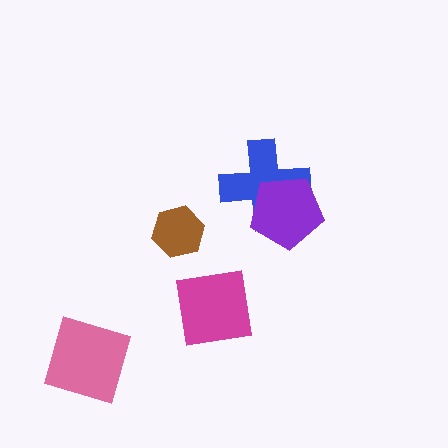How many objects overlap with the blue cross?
1 object overlaps with the blue cross.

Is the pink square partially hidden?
No, no other shape covers it.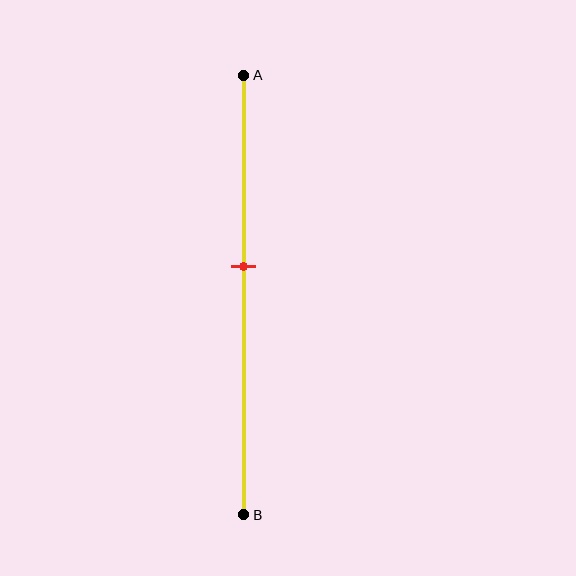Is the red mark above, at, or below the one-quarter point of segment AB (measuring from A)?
The red mark is below the one-quarter point of segment AB.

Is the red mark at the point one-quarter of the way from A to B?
No, the mark is at about 45% from A, not at the 25% one-quarter point.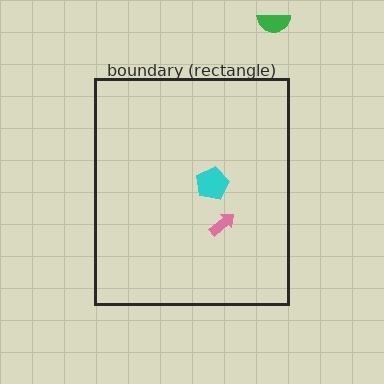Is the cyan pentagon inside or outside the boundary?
Inside.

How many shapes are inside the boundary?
2 inside, 1 outside.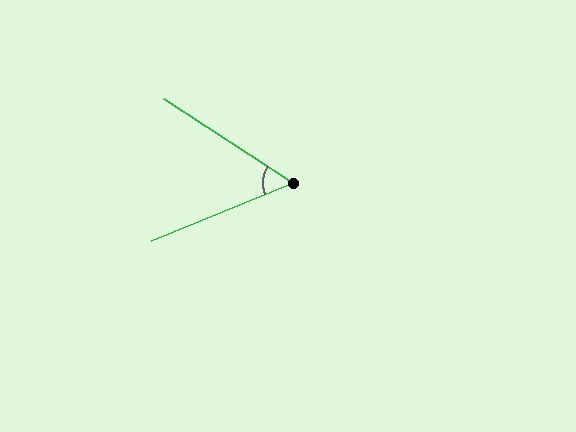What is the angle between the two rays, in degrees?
Approximately 55 degrees.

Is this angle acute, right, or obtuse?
It is acute.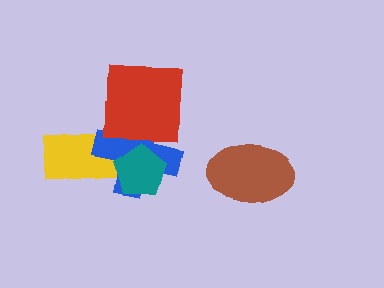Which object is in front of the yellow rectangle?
The blue cross is in front of the yellow rectangle.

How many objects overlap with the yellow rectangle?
1 object overlaps with the yellow rectangle.